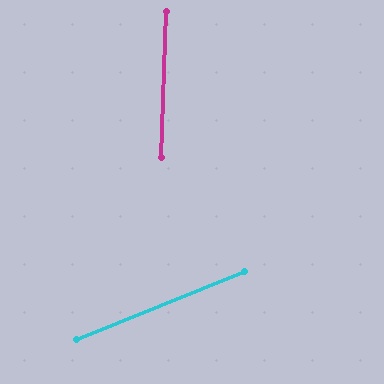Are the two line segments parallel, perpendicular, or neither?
Neither parallel nor perpendicular — they differ by about 66°.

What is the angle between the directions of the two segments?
Approximately 66 degrees.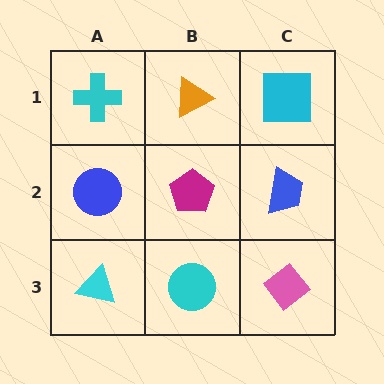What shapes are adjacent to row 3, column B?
A magenta pentagon (row 2, column B), a cyan triangle (row 3, column A), a pink diamond (row 3, column C).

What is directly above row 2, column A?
A cyan cross.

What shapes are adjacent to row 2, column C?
A cyan square (row 1, column C), a pink diamond (row 3, column C), a magenta pentagon (row 2, column B).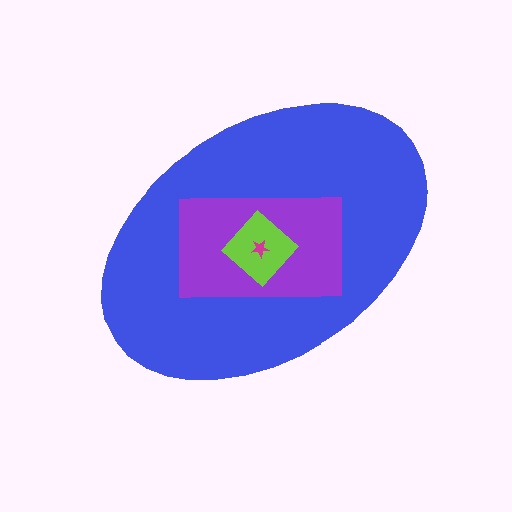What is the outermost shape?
The blue ellipse.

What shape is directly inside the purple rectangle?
The lime diamond.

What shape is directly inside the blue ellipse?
The purple rectangle.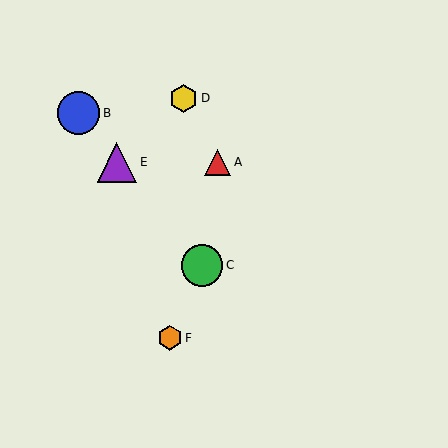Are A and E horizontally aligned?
Yes, both are at y≈162.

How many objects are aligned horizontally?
2 objects (A, E) are aligned horizontally.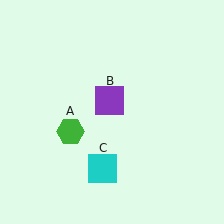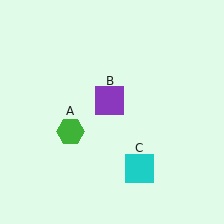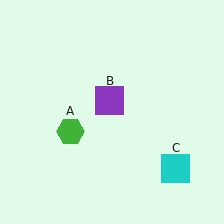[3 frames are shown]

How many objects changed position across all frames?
1 object changed position: cyan square (object C).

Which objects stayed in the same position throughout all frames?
Green hexagon (object A) and purple square (object B) remained stationary.